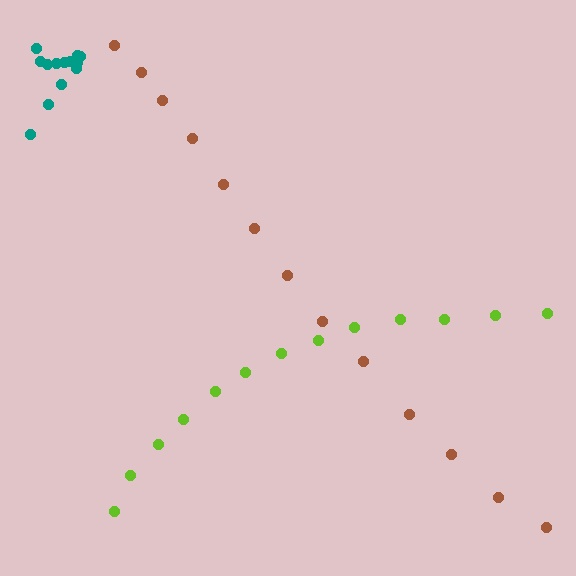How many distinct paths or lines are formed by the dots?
There are 3 distinct paths.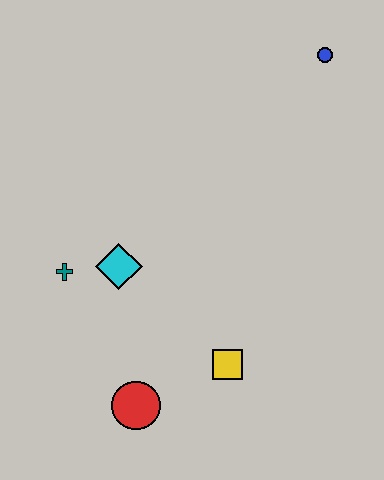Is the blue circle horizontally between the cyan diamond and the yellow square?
No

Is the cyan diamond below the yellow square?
No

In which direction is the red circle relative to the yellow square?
The red circle is to the left of the yellow square.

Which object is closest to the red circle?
The yellow square is closest to the red circle.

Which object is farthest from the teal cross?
The blue circle is farthest from the teal cross.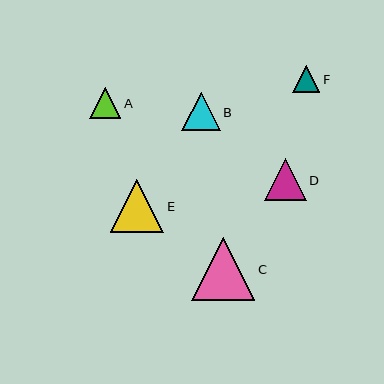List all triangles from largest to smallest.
From largest to smallest: C, E, D, B, A, F.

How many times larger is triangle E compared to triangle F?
Triangle E is approximately 1.9 times the size of triangle F.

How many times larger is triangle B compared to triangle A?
Triangle B is approximately 1.2 times the size of triangle A.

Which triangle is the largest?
Triangle C is the largest with a size of approximately 63 pixels.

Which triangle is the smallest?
Triangle F is the smallest with a size of approximately 28 pixels.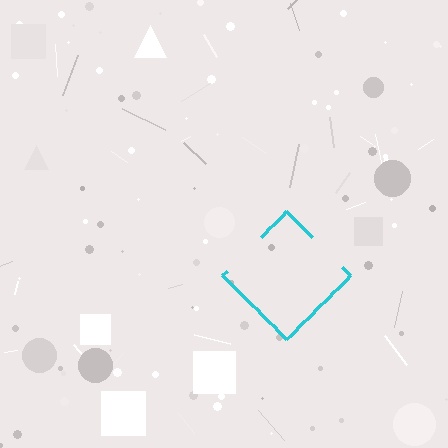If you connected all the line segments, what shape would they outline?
They would outline a diamond.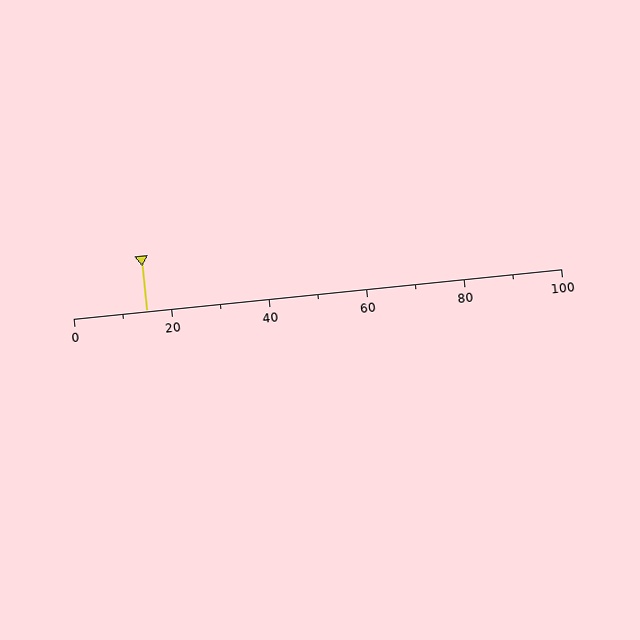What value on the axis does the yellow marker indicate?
The marker indicates approximately 15.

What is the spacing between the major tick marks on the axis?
The major ticks are spaced 20 apart.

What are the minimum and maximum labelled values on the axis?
The axis runs from 0 to 100.